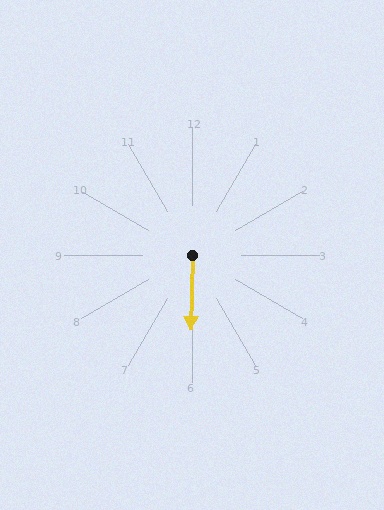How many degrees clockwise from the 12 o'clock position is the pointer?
Approximately 181 degrees.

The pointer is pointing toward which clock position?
Roughly 6 o'clock.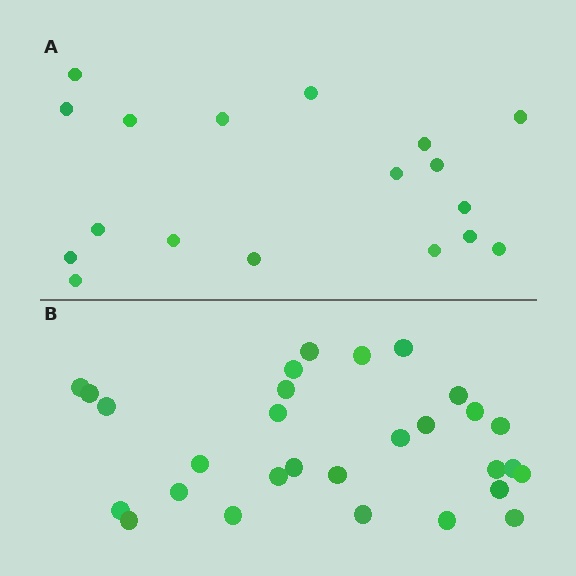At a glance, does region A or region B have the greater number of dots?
Region B (the bottom region) has more dots.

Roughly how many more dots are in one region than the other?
Region B has roughly 12 or so more dots than region A.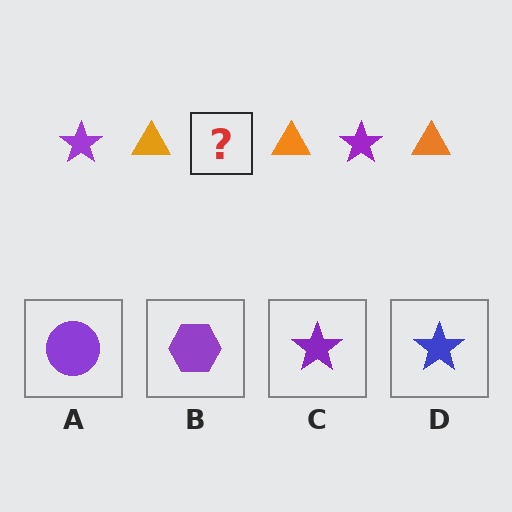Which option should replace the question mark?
Option C.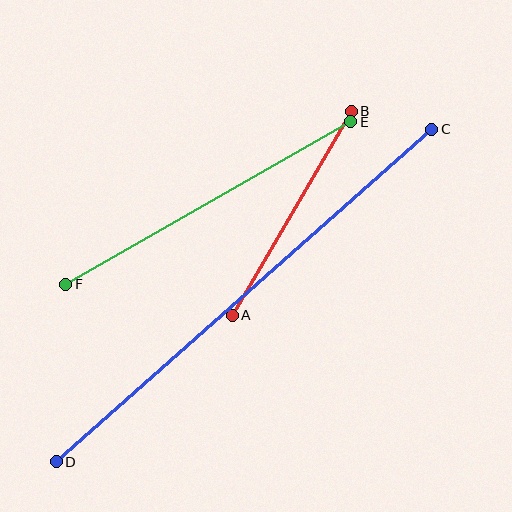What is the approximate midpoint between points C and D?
The midpoint is at approximately (244, 295) pixels.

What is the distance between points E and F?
The distance is approximately 328 pixels.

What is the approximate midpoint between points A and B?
The midpoint is at approximately (292, 213) pixels.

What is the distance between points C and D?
The distance is approximately 502 pixels.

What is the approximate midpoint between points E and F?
The midpoint is at approximately (208, 203) pixels.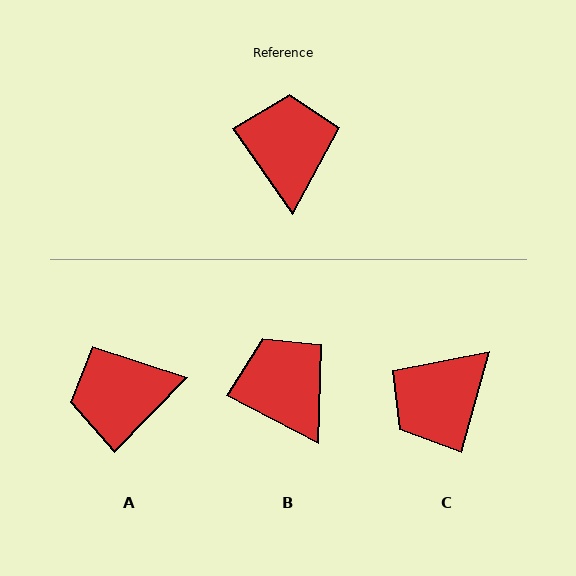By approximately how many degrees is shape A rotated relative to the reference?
Approximately 101 degrees counter-clockwise.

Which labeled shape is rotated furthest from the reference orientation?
C, about 129 degrees away.